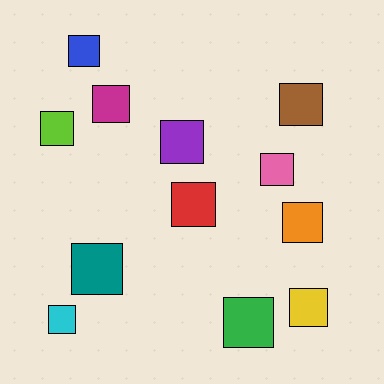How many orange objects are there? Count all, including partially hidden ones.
There is 1 orange object.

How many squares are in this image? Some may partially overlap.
There are 12 squares.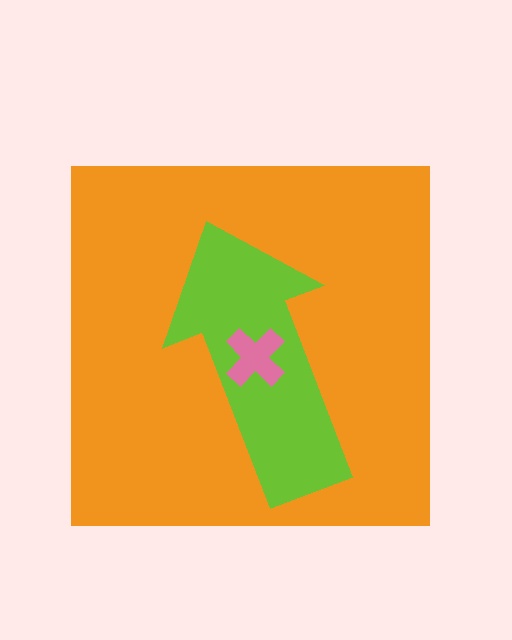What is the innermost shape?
The pink cross.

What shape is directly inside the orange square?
The lime arrow.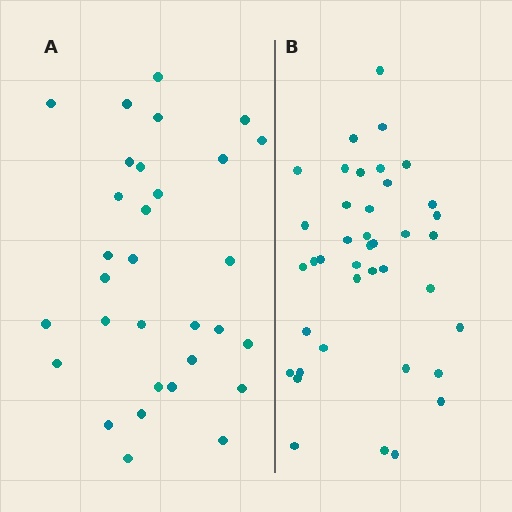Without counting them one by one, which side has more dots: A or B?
Region B (the right region) has more dots.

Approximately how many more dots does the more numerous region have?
Region B has roughly 8 or so more dots than region A.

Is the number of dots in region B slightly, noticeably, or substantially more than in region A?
Region B has noticeably more, but not dramatically so. The ratio is roughly 1.3 to 1.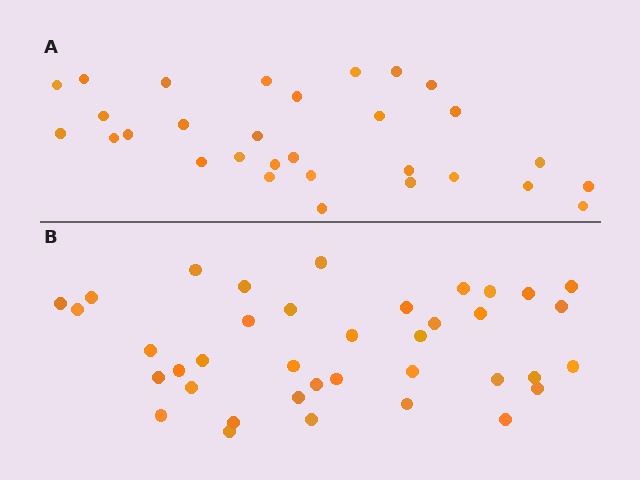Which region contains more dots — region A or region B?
Region B (the bottom region) has more dots.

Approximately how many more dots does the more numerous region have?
Region B has roughly 8 or so more dots than region A.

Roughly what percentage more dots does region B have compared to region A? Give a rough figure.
About 25% more.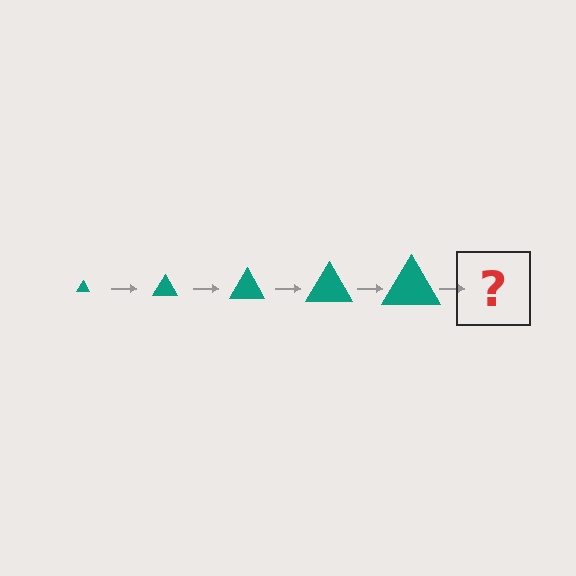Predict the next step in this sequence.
The next step is a teal triangle, larger than the previous one.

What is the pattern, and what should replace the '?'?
The pattern is that the triangle gets progressively larger each step. The '?' should be a teal triangle, larger than the previous one.